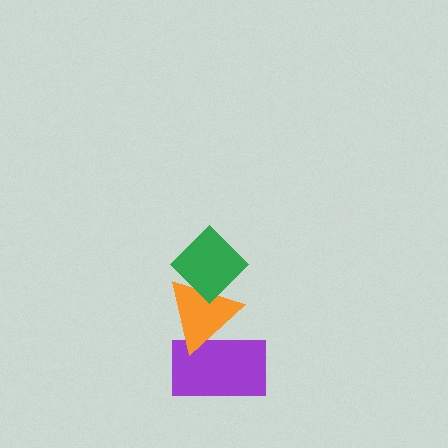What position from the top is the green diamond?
The green diamond is 1st from the top.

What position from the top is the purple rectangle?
The purple rectangle is 3rd from the top.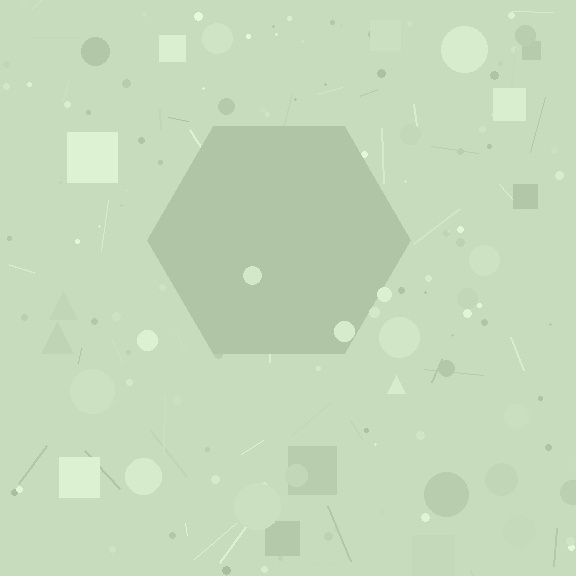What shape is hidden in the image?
A hexagon is hidden in the image.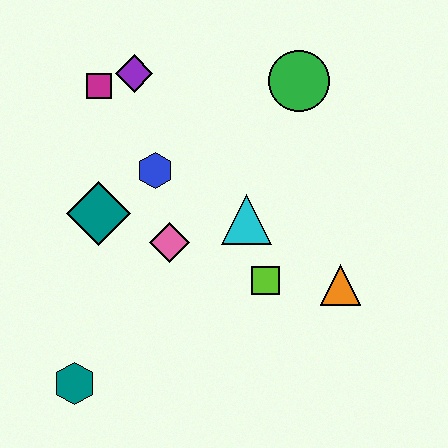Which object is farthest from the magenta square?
The orange triangle is farthest from the magenta square.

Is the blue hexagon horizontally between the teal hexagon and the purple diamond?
No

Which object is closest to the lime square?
The cyan triangle is closest to the lime square.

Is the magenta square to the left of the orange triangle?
Yes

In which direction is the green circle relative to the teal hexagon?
The green circle is above the teal hexagon.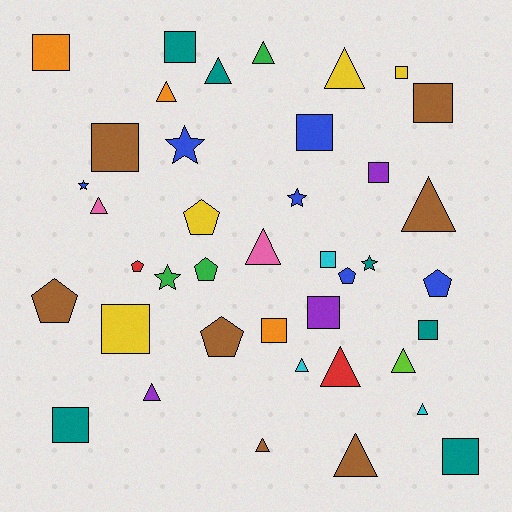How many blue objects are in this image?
There are 6 blue objects.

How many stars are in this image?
There are 5 stars.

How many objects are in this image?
There are 40 objects.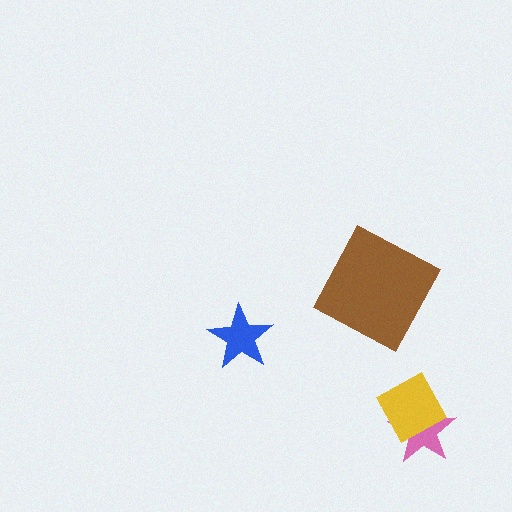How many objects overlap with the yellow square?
1 object overlaps with the yellow square.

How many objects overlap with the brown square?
0 objects overlap with the brown square.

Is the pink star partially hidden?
Yes, it is partially covered by another shape.